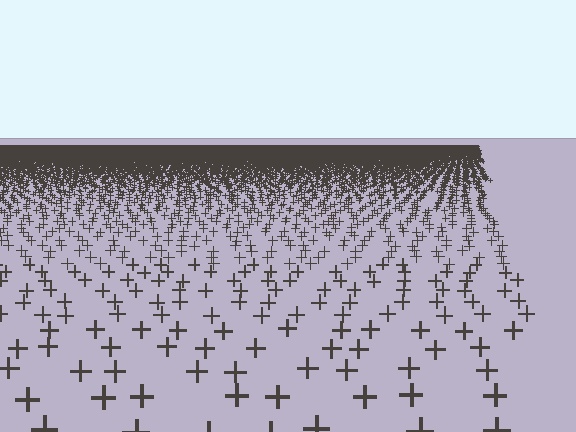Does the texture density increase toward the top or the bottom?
Density increases toward the top.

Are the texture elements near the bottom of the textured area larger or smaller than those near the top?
Larger. Near the bottom, elements are closer to the viewer and appear at a bigger on-screen size.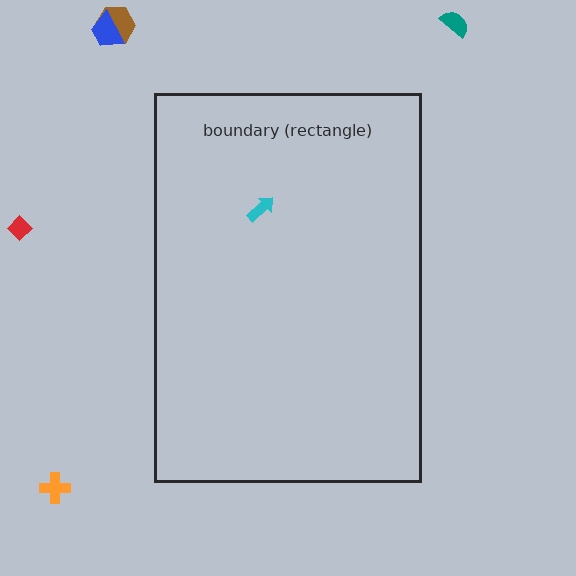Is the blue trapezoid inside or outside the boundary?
Outside.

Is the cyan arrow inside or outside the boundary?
Inside.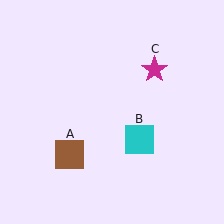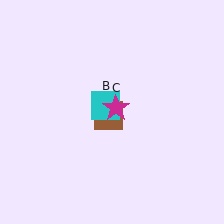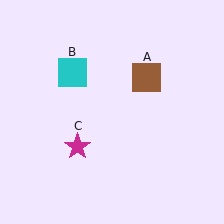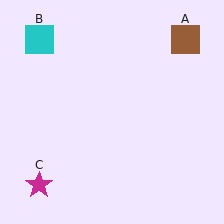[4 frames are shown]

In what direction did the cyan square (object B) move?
The cyan square (object B) moved up and to the left.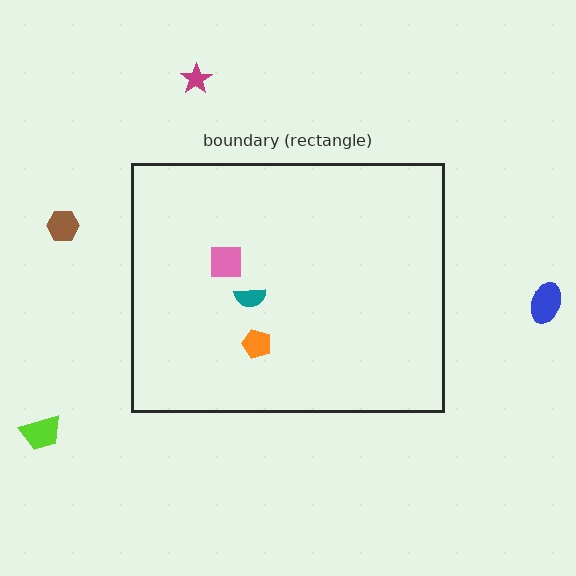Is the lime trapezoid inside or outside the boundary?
Outside.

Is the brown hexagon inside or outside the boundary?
Outside.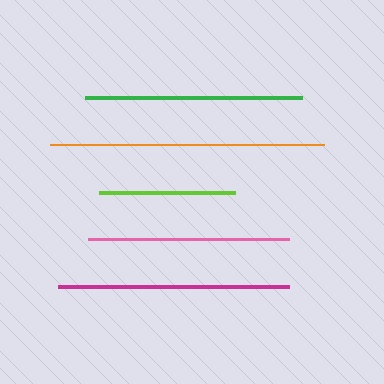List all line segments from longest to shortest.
From longest to shortest: orange, magenta, green, pink, lime.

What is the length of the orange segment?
The orange segment is approximately 274 pixels long.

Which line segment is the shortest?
The lime line is the shortest at approximately 136 pixels.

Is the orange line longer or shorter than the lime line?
The orange line is longer than the lime line.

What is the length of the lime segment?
The lime segment is approximately 136 pixels long.